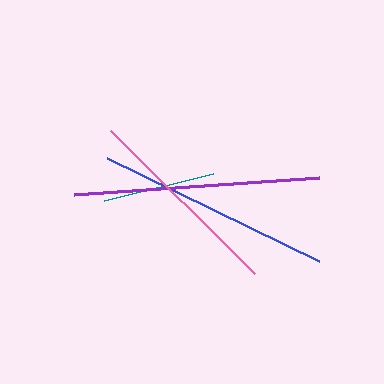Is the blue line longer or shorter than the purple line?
The purple line is longer than the blue line.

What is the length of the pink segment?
The pink segment is approximately 202 pixels long.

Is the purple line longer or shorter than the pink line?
The purple line is longer than the pink line.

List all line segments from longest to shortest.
From longest to shortest: purple, blue, pink, teal.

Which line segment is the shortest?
The teal line is the shortest at approximately 112 pixels.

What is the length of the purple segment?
The purple segment is approximately 246 pixels long.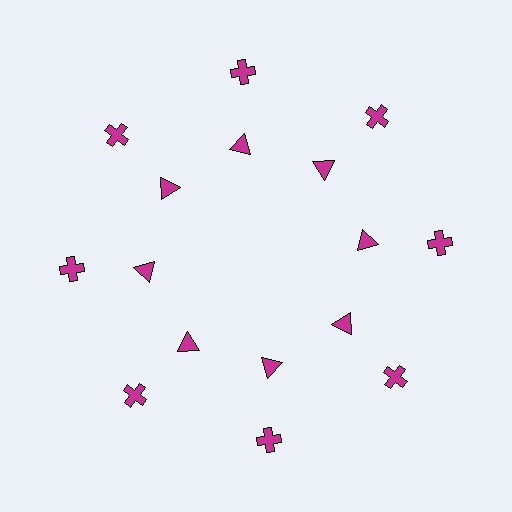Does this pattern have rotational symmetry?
Yes, this pattern has 8-fold rotational symmetry. It looks the same after rotating 45 degrees around the center.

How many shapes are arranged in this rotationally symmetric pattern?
There are 16 shapes, arranged in 8 groups of 2.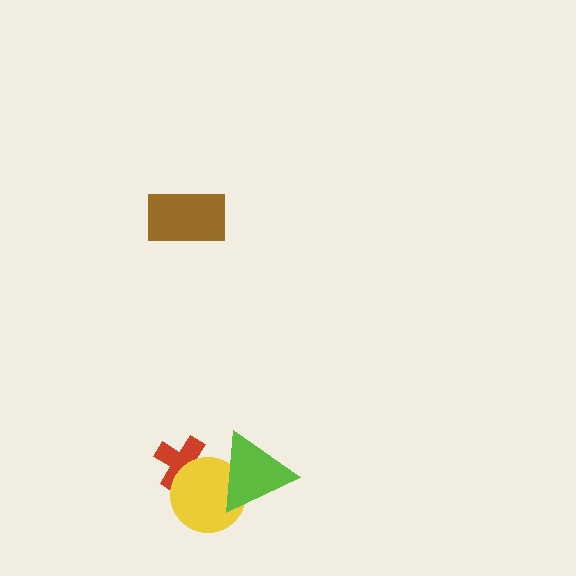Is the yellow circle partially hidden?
Yes, it is partially covered by another shape.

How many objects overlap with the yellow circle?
2 objects overlap with the yellow circle.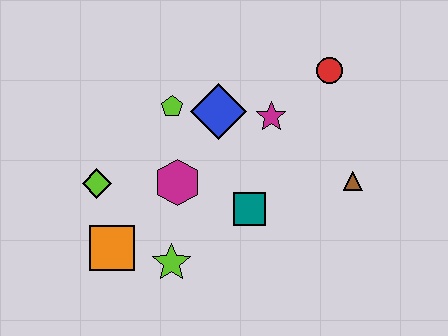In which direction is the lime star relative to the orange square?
The lime star is to the right of the orange square.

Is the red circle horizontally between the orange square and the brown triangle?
Yes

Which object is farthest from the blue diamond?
The orange square is farthest from the blue diamond.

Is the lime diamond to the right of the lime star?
No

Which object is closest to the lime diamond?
The orange square is closest to the lime diamond.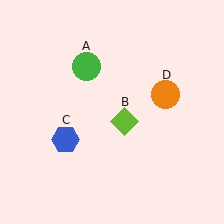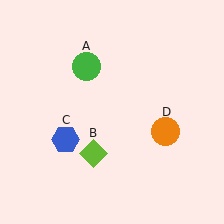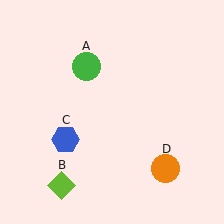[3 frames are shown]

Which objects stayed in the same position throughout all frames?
Green circle (object A) and blue hexagon (object C) remained stationary.